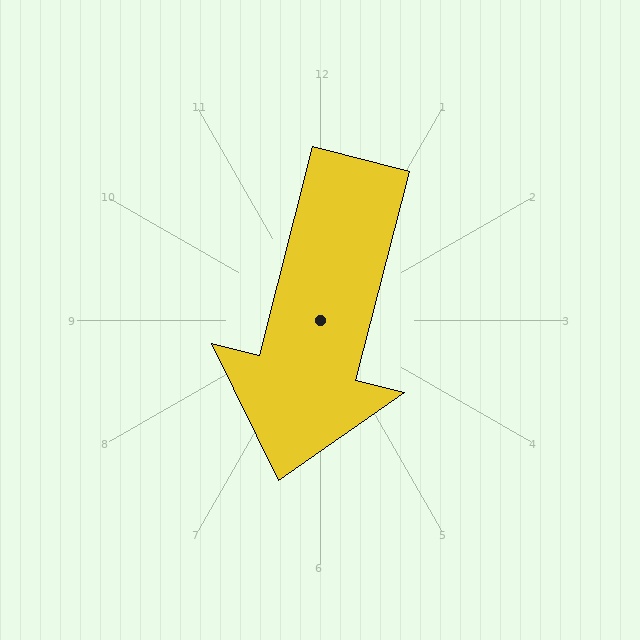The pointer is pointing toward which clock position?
Roughly 6 o'clock.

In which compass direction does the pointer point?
South.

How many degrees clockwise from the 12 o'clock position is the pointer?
Approximately 194 degrees.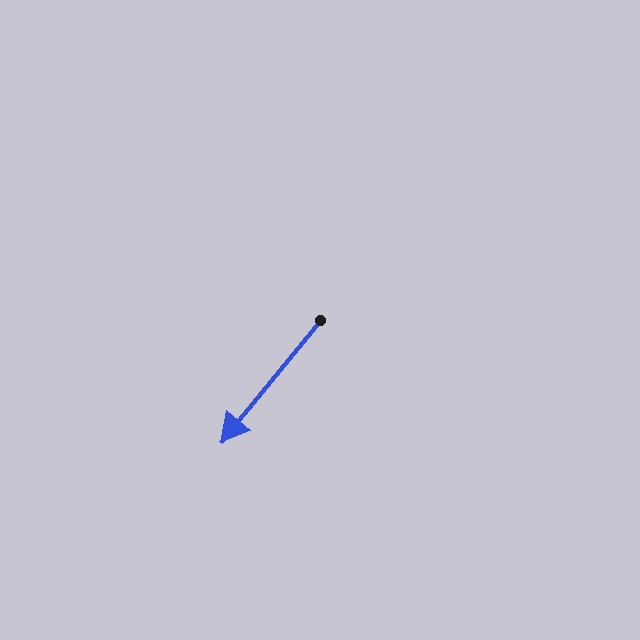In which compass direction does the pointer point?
Southwest.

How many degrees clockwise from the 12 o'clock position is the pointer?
Approximately 219 degrees.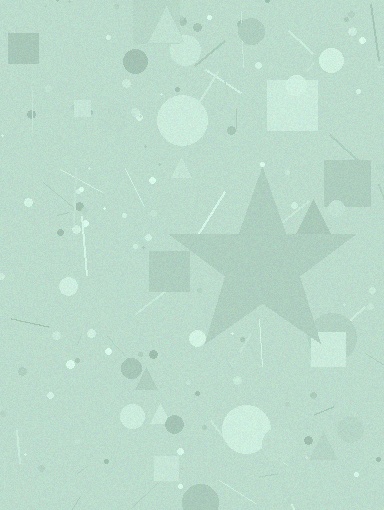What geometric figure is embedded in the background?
A star is embedded in the background.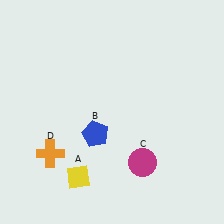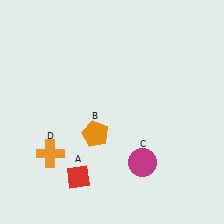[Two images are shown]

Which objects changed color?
A changed from yellow to red. B changed from blue to orange.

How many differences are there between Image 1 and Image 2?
There are 2 differences between the two images.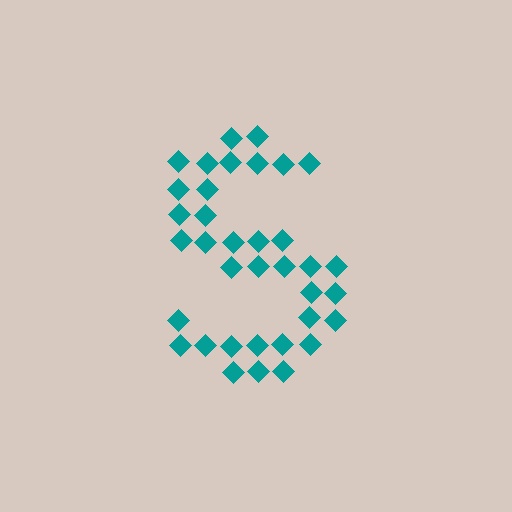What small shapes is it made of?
It is made of small diamonds.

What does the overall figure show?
The overall figure shows the letter S.